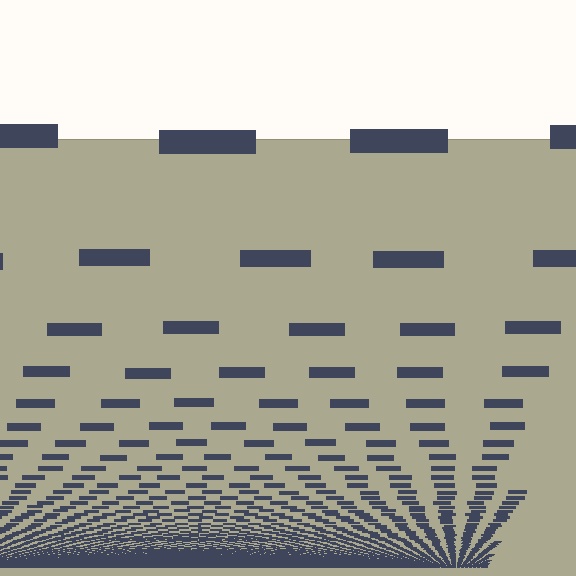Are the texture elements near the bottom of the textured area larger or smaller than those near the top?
Smaller. The gradient is inverted — elements near the bottom are smaller and denser.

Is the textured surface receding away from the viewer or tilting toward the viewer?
The surface appears to tilt toward the viewer. Texture elements get larger and sparser toward the top.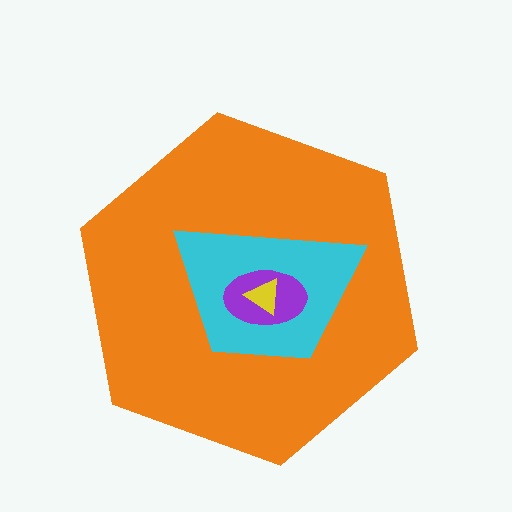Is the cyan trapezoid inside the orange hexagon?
Yes.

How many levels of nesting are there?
4.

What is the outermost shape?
The orange hexagon.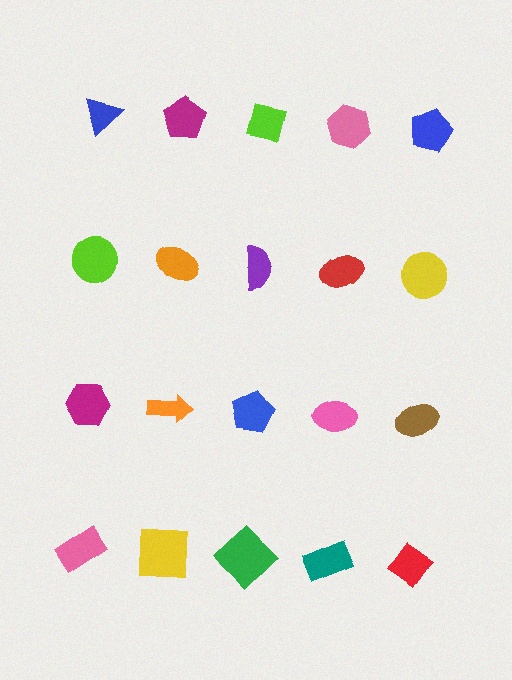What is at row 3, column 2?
An orange arrow.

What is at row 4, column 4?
A teal rectangle.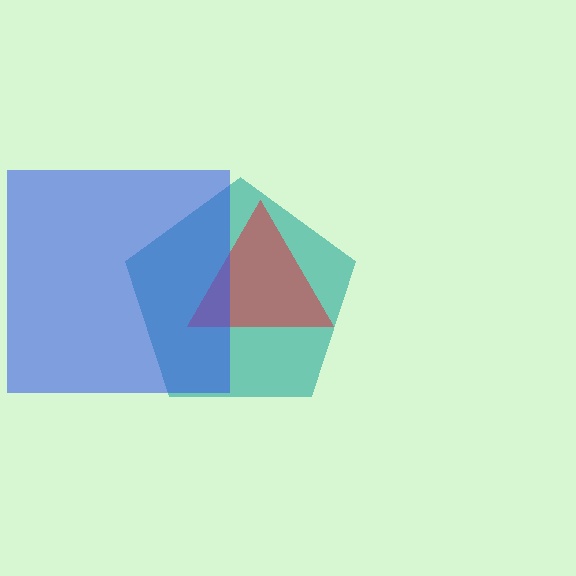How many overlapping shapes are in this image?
There are 3 overlapping shapes in the image.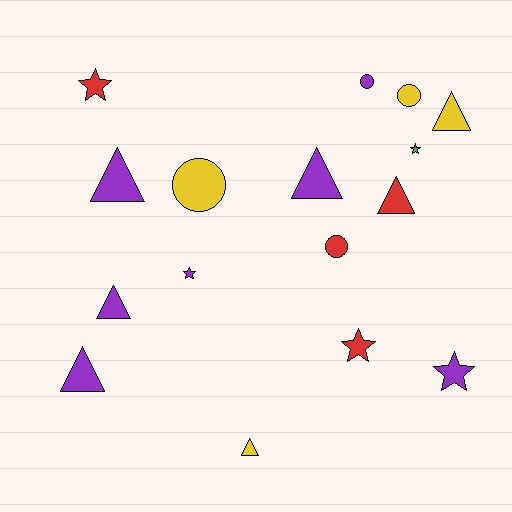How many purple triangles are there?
There are 4 purple triangles.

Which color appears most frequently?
Purple, with 7 objects.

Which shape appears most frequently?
Triangle, with 7 objects.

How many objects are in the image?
There are 16 objects.